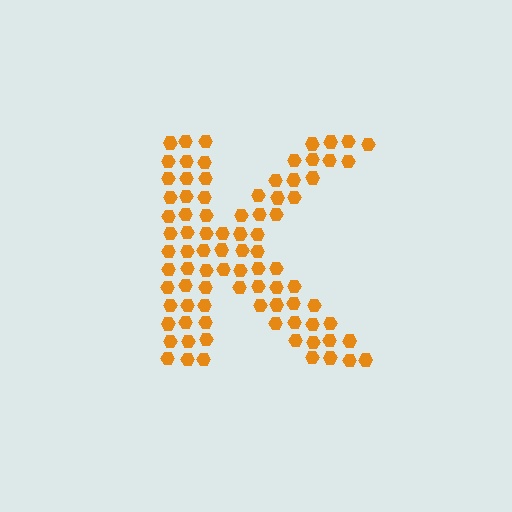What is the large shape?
The large shape is the letter K.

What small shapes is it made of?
It is made of small hexagons.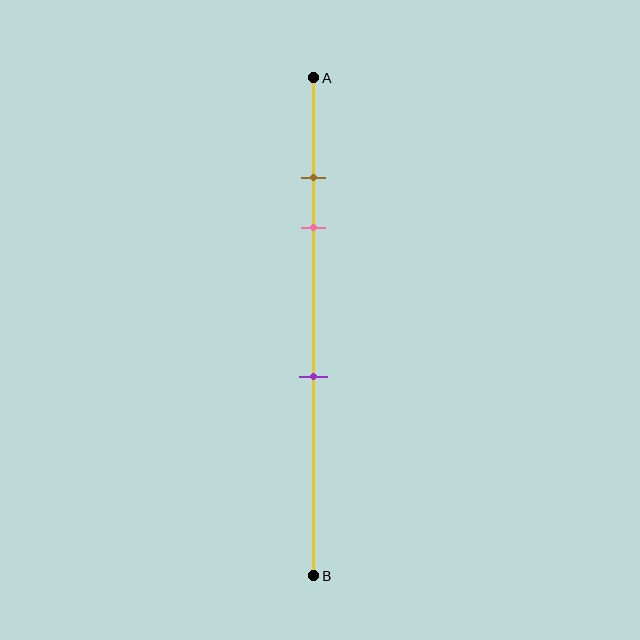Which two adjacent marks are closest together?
The brown and pink marks are the closest adjacent pair.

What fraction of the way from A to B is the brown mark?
The brown mark is approximately 20% (0.2) of the way from A to B.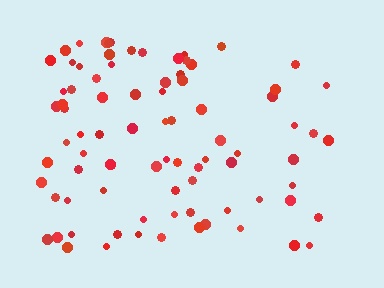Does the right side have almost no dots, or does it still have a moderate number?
Still a moderate number, just noticeably fewer than the left.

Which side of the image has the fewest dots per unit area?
The right.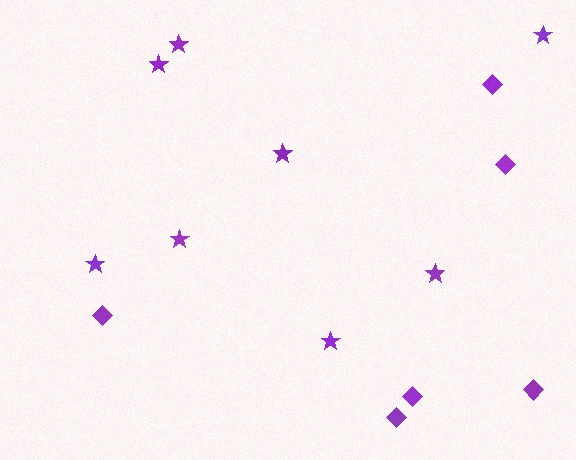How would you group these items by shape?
There are 2 groups: one group of diamonds (6) and one group of stars (8).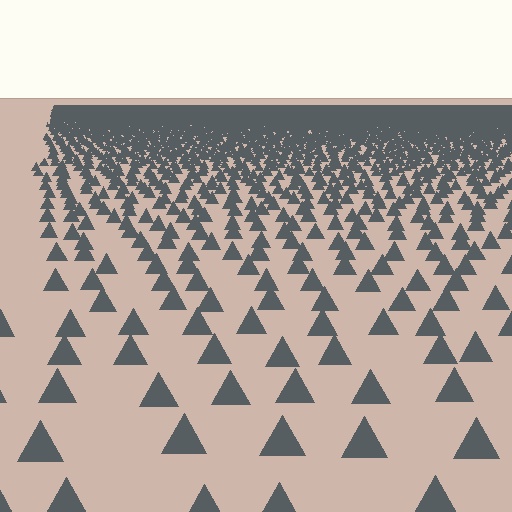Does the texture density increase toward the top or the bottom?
Density increases toward the top.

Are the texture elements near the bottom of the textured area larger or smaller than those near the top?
Larger. Near the bottom, elements are closer to the viewer and appear at a bigger on-screen size.